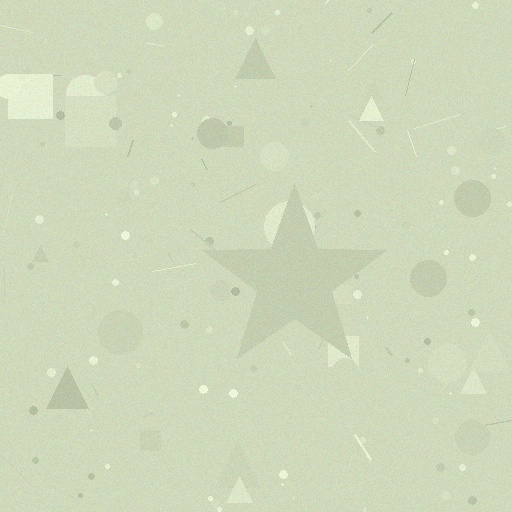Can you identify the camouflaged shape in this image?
The camouflaged shape is a star.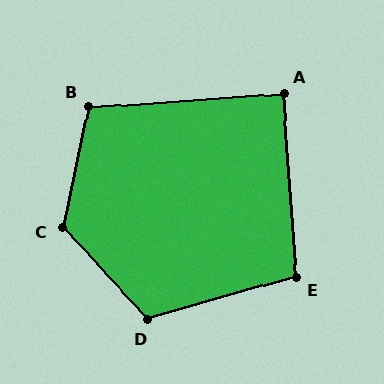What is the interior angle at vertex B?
Approximately 106 degrees (obtuse).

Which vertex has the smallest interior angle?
A, at approximately 90 degrees.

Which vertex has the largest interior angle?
C, at approximately 125 degrees.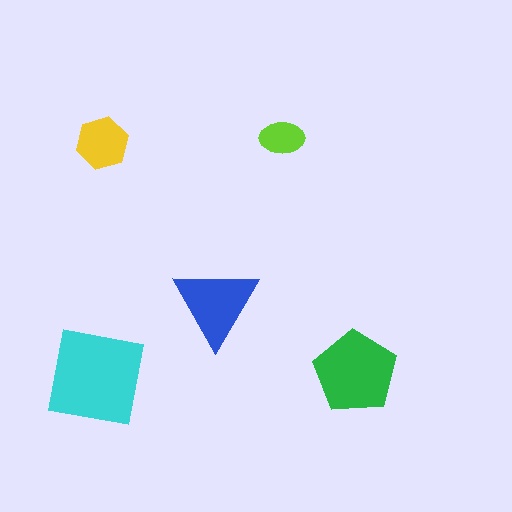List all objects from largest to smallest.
The cyan square, the green pentagon, the blue triangle, the yellow hexagon, the lime ellipse.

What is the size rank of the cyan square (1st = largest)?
1st.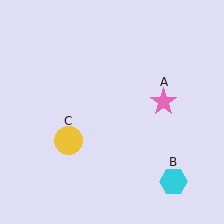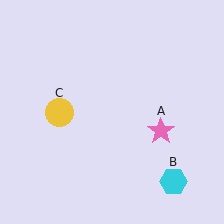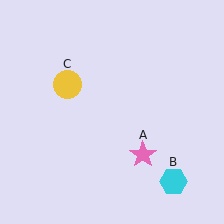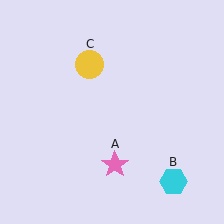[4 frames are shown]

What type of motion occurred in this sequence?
The pink star (object A), yellow circle (object C) rotated clockwise around the center of the scene.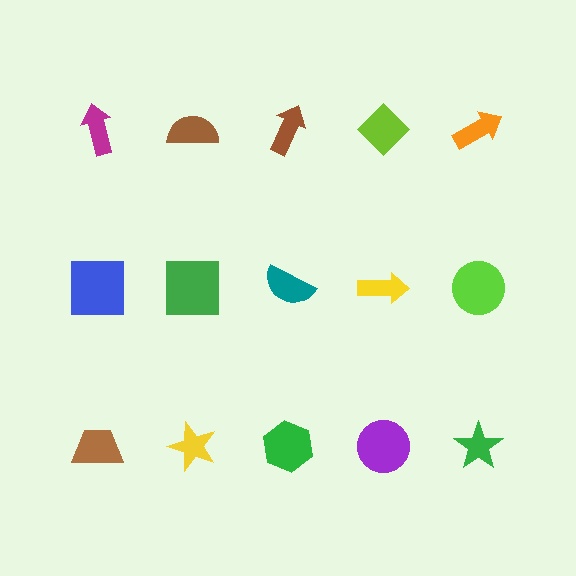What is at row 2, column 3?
A teal semicircle.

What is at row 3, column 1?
A brown trapezoid.